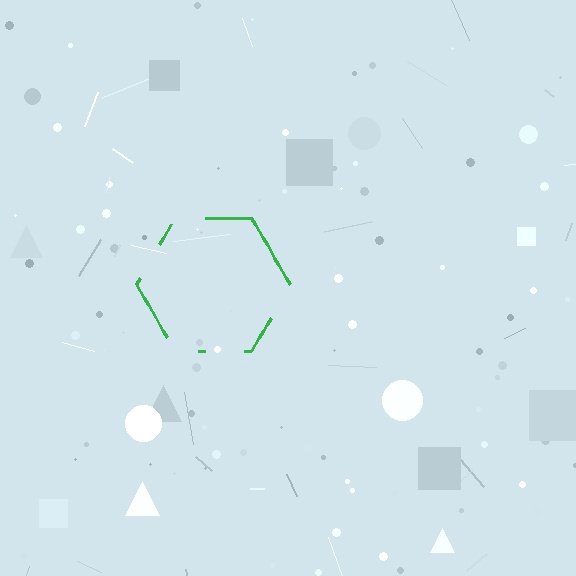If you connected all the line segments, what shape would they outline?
They would outline a hexagon.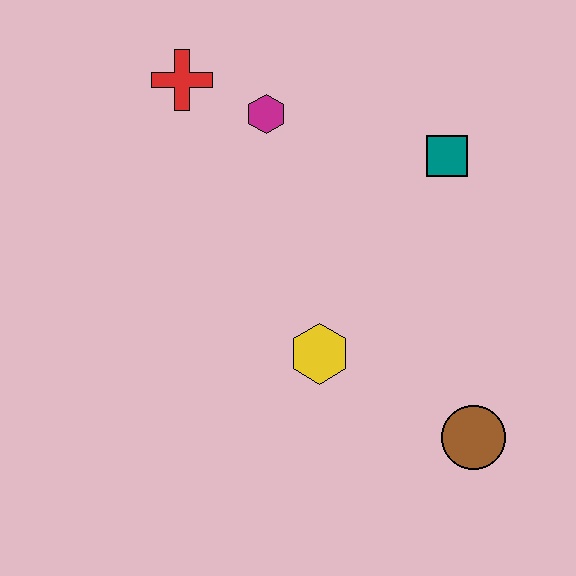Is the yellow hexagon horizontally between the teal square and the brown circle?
No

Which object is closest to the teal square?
The magenta hexagon is closest to the teal square.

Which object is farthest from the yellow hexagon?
The red cross is farthest from the yellow hexagon.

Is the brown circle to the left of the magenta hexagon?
No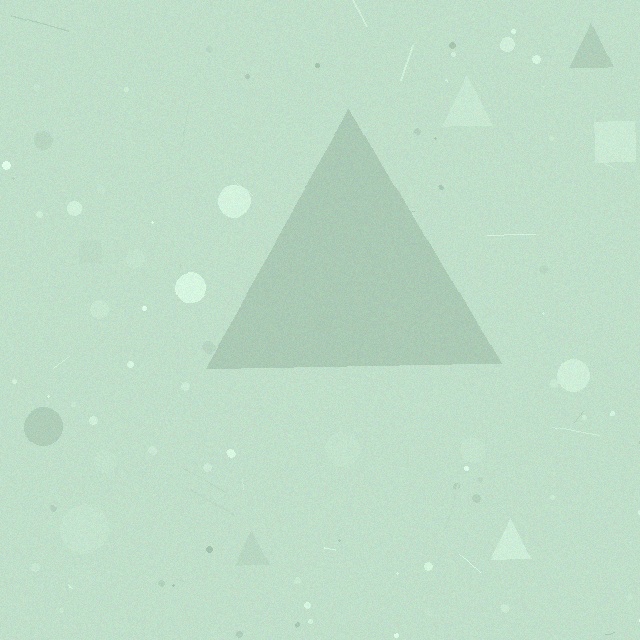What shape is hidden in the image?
A triangle is hidden in the image.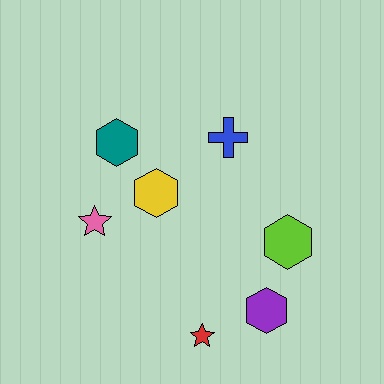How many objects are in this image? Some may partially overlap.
There are 7 objects.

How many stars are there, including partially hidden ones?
There are 2 stars.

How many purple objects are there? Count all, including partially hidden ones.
There is 1 purple object.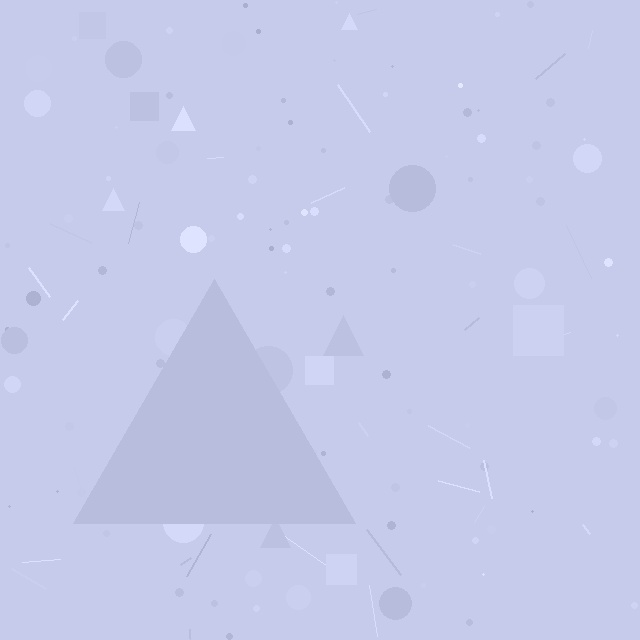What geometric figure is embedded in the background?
A triangle is embedded in the background.